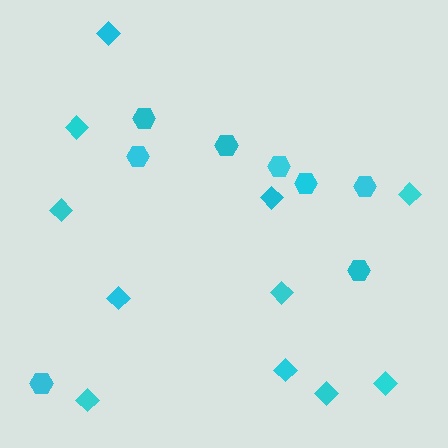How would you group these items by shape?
There are 2 groups: one group of diamonds (11) and one group of hexagons (8).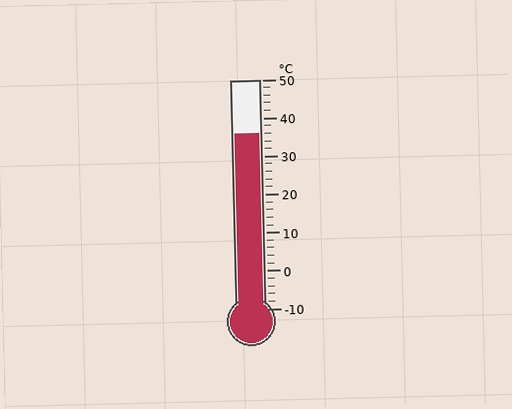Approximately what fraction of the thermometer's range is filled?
The thermometer is filled to approximately 75% of its range.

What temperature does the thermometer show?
The thermometer shows approximately 36°C.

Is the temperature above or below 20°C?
The temperature is above 20°C.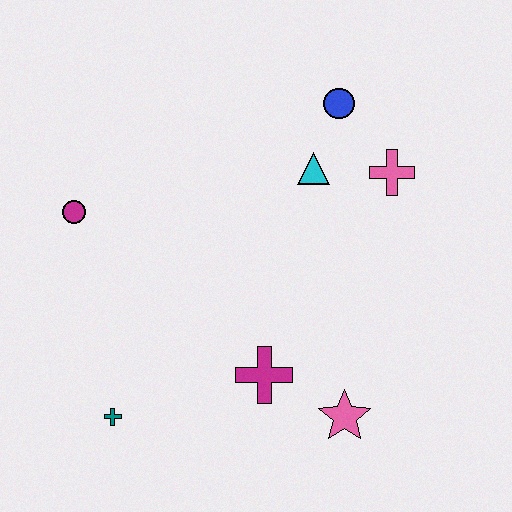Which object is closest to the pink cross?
The cyan triangle is closest to the pink cross.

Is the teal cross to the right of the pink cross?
No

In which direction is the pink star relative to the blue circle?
The pink star is below the blue circle.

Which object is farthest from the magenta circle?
The pink star is farthest from the magenta circle.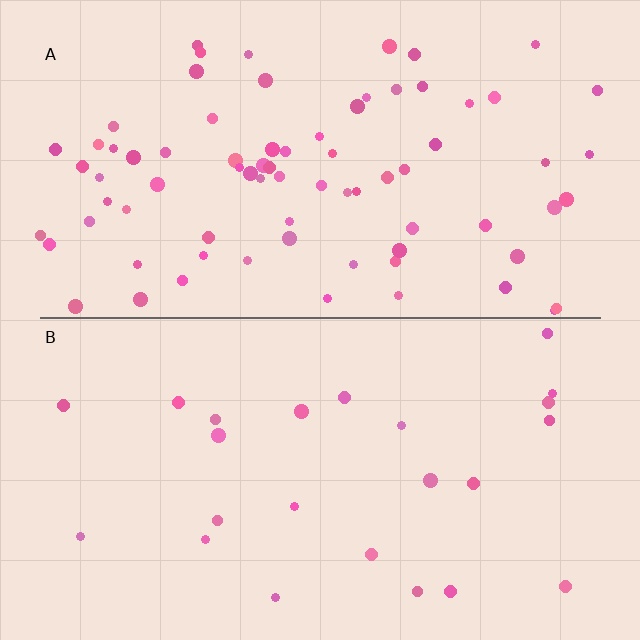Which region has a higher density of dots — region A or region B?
A (the top).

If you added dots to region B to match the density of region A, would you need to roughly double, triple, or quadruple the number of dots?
Approximately triple.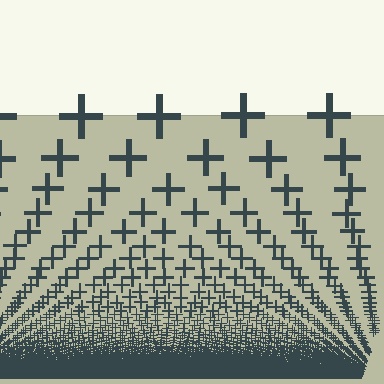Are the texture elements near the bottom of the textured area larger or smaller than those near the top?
Smaller. The gradient is inverted — elements near the bottom are smaller and denser.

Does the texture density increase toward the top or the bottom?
Density increases toward the bottom.